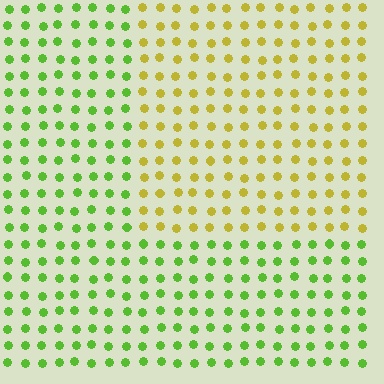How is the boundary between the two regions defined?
The boundary is defined purely by a slight shift in hue (about 48 degrees). Spacing, size, and orientation are identical on both sides.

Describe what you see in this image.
The image is filled with small lime elements in a uniform arrangement. A rectangle-shaped region is visible where the elements are tinted to a slightly different hue, forming a subtle color boundary.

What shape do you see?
I see a rectangle.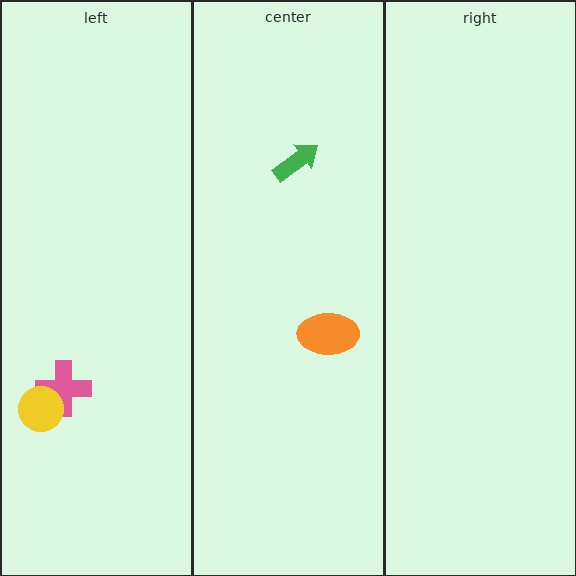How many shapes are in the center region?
2.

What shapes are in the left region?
The pink cross, the yellow circle.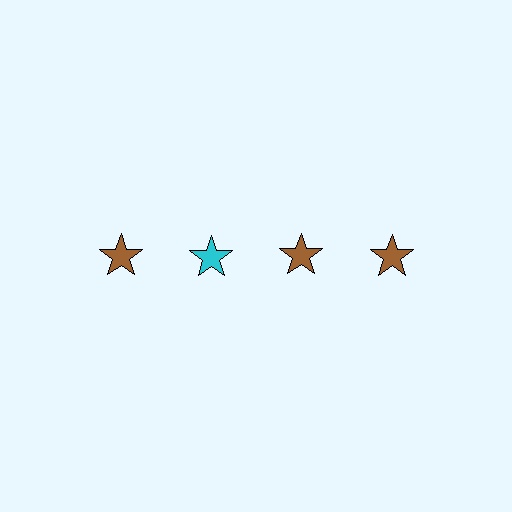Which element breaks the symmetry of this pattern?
The cyan star in the top row, second from left column breaks the symmetry. All other shapes are brown stars.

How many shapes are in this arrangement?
There are 4 shapes arranged in a grid pattern.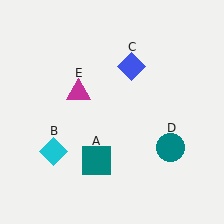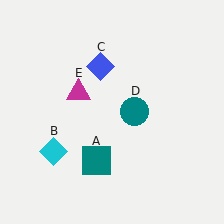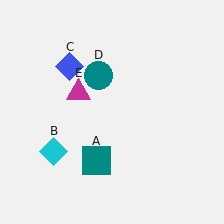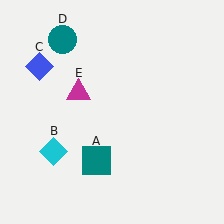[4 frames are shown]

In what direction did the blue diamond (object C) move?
The blue diamond (object C) moved left.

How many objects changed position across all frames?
2 objects changed position: blue diamond (object C), teal circle (object D).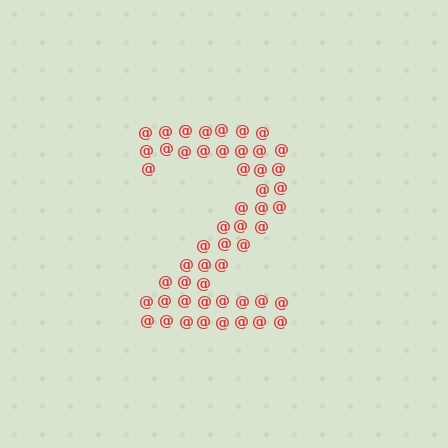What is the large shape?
The large shape is the digit 2.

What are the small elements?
The small elements are at signs.